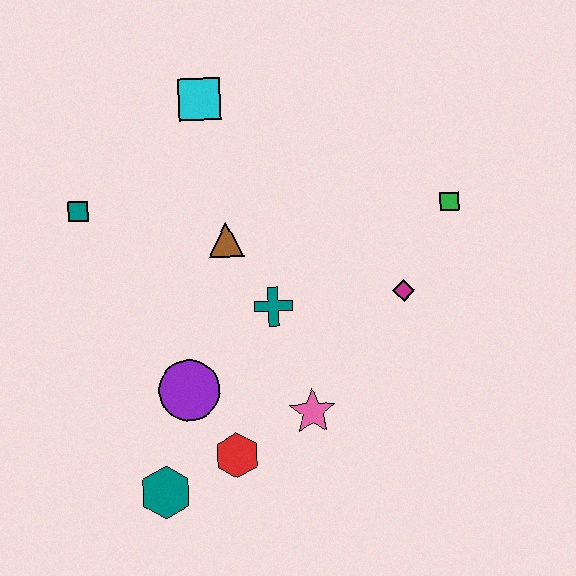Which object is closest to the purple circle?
The red hexagon is closest to the purple circle.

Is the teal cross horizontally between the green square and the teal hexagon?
Yes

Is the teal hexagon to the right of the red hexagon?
No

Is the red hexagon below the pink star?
Yes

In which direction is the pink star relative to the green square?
The pink star is below the green square.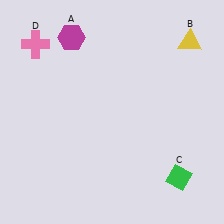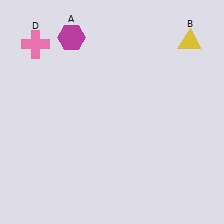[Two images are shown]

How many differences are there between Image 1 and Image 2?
There is 1 difference between the two images.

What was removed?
The green diamond (C) was removed in Image 2.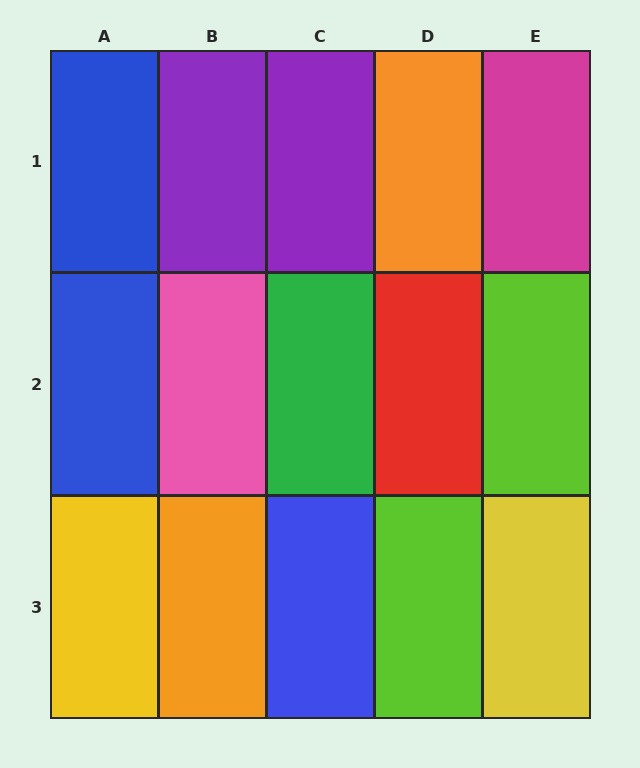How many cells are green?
1 cell is green.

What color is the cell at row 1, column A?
Blue.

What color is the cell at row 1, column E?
Magenta.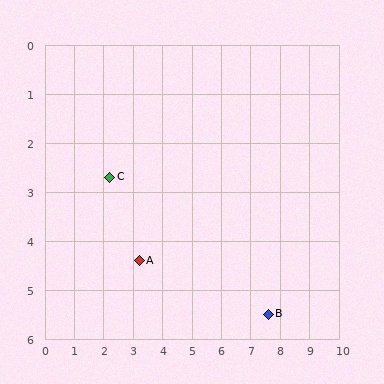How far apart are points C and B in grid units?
Points C and B are about 6.1 grid units apart.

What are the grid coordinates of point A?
Point A is at approximately (3.2, 4.4).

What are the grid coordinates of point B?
Point B is at approximately (7.6, 5.5).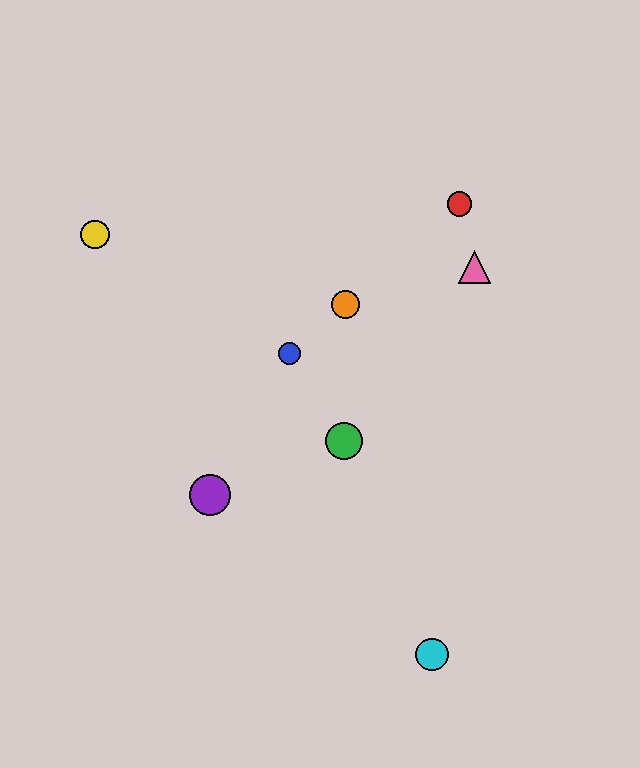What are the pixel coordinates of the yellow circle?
The yellow circle is at (95, 235).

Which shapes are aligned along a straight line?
The red circle, the blue circle, the orange circle are aligned along a straight line.